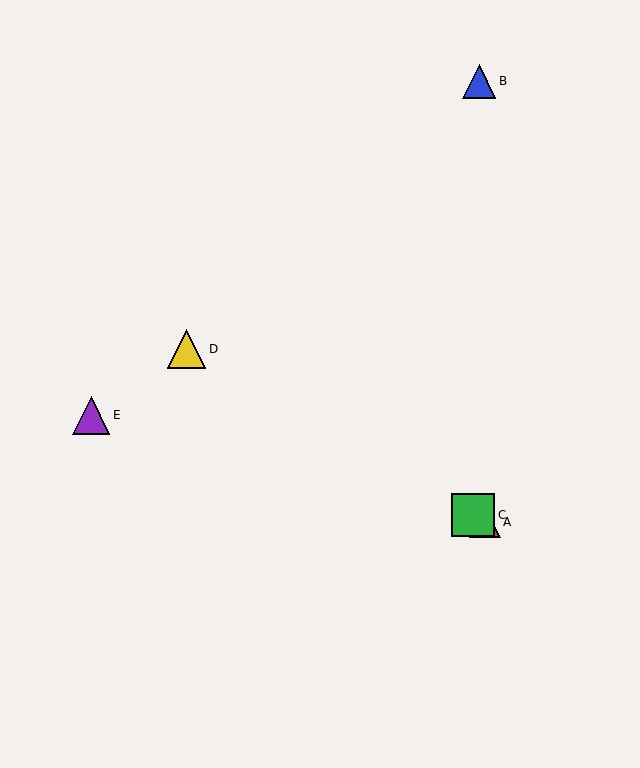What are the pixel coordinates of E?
Object E is at (91, 415).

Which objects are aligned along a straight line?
Objects A, C, D are aligned along a straight line.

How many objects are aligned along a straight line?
3 objects (A, C, D) are aligned along a straight line.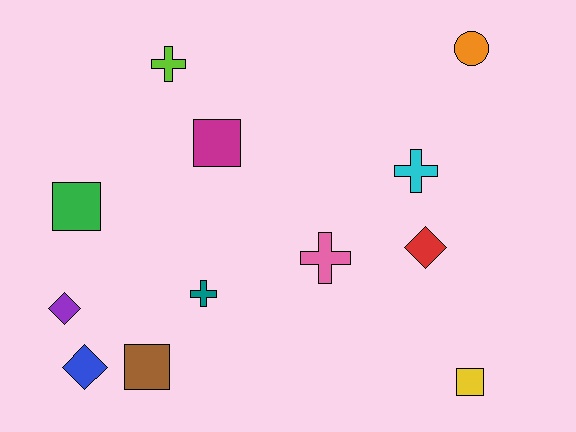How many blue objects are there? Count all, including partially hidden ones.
There is 1 blue object.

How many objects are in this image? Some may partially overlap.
There are 12 objects.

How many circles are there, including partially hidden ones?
There is 1 circle.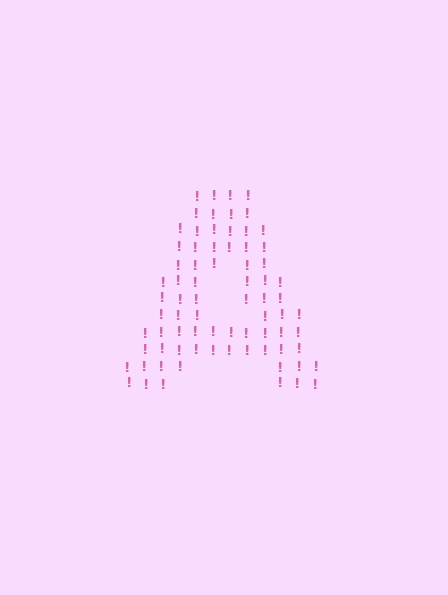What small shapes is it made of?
It is made of small exclamation marks.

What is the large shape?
The large shape is the letter A.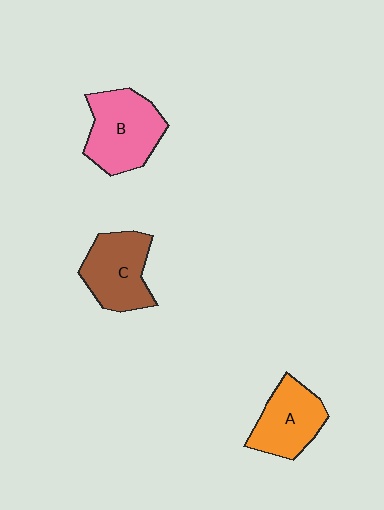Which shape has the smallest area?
Shape A (orange).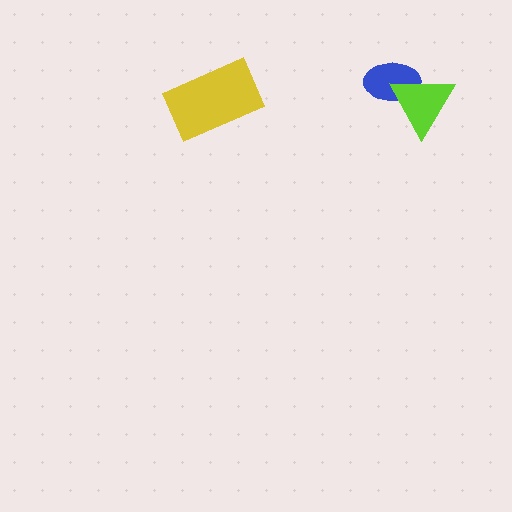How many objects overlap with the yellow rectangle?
0 objects overlap with the yellow rectangle.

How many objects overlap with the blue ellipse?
1 object overlaps with the blue ellipse.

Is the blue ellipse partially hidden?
Yes, it is partially covered by another shape.